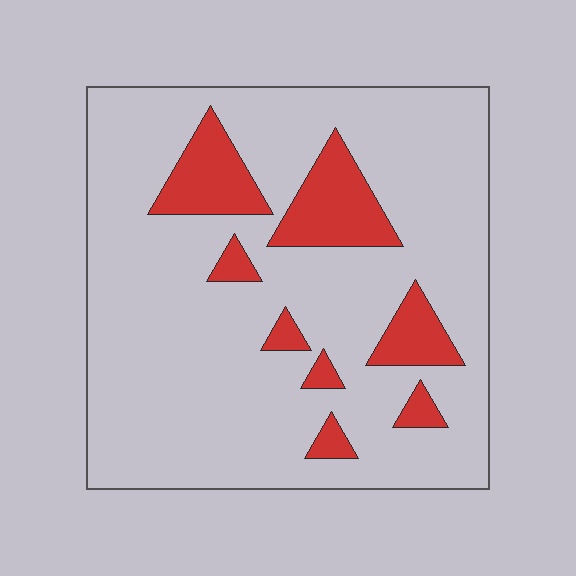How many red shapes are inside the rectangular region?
8.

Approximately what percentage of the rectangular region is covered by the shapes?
Approximately 15%.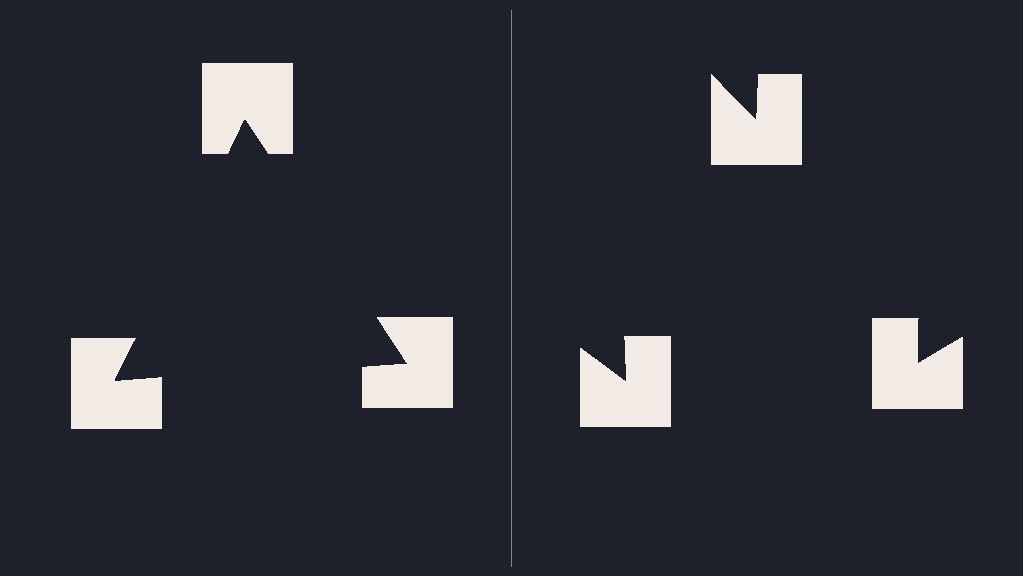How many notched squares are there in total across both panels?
6 — 3 on each side.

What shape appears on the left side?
An illusory triangle.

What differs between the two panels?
The notched squares are positioned identically on both sides; only the wedge orientations differ. On the left they align to a triangle; on the right they are misaligned.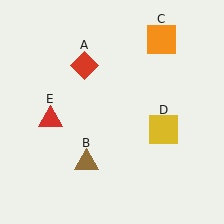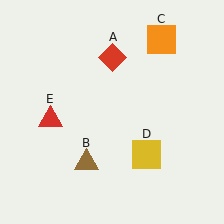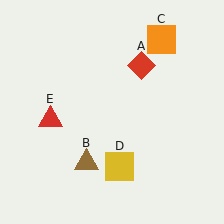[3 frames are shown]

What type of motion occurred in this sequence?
The red diamond (object A), yellow square (object D) rotated clockwise around the center of the scene.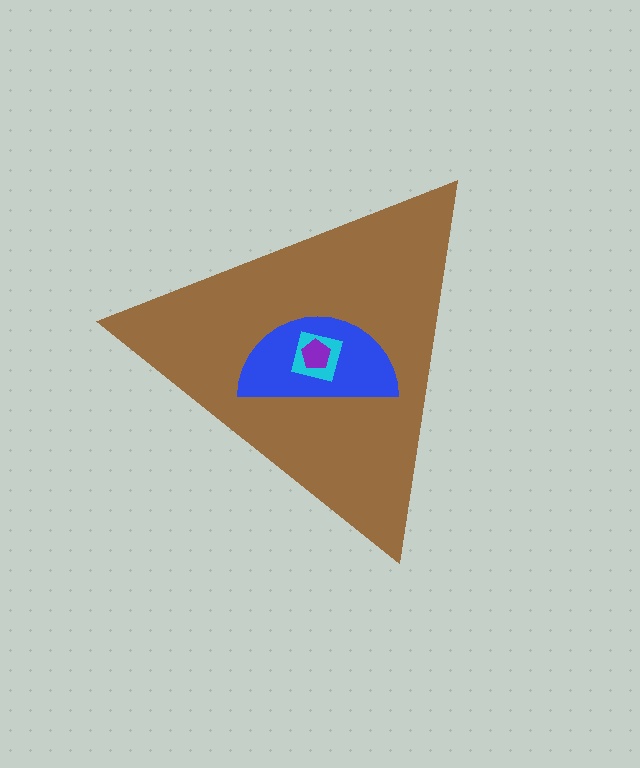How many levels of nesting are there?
4.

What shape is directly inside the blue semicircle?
The cyan square.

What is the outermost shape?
The brown triangle.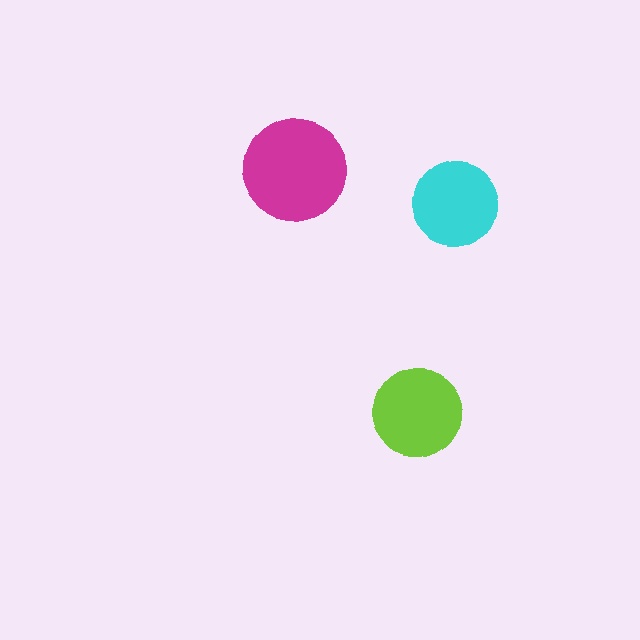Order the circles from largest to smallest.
the magenta one, the lime one, the cyan one.